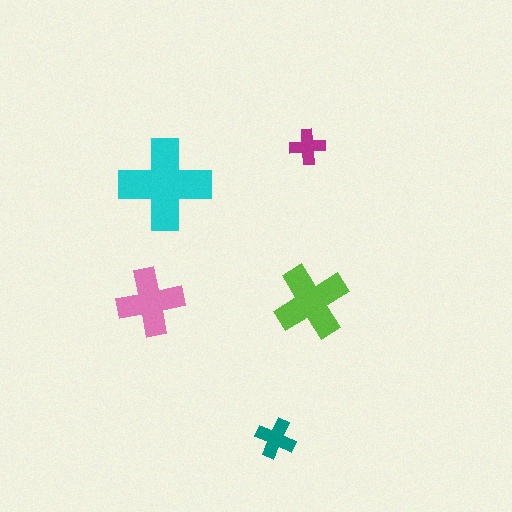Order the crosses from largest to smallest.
the cyan one, the lime one, the pink one, the teal one, the magenta one.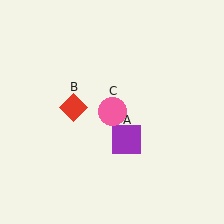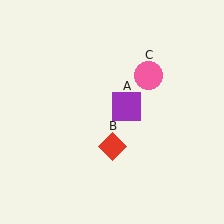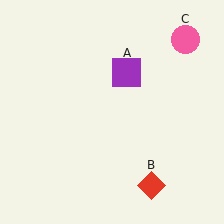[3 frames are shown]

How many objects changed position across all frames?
3 objects changed position: purple square (object A), red diamond (object B), pink circle (object C).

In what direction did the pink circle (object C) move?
The pink circle (object C) moved up and to the right.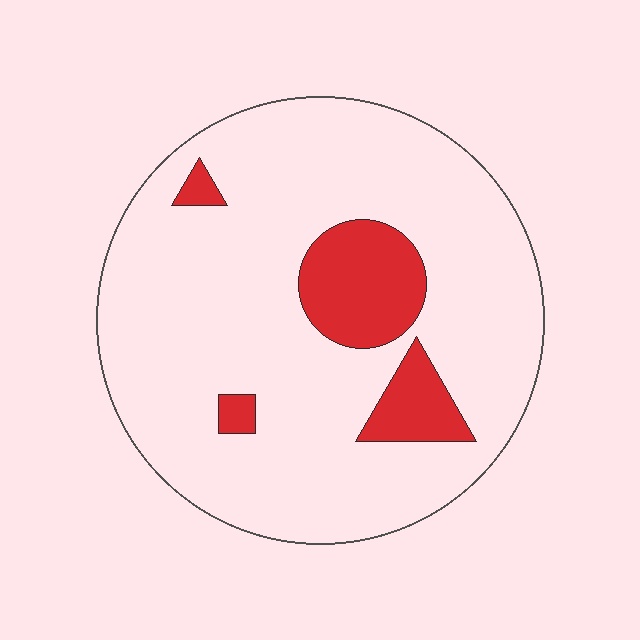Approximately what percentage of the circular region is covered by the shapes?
Approximately 15%.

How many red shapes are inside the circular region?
4.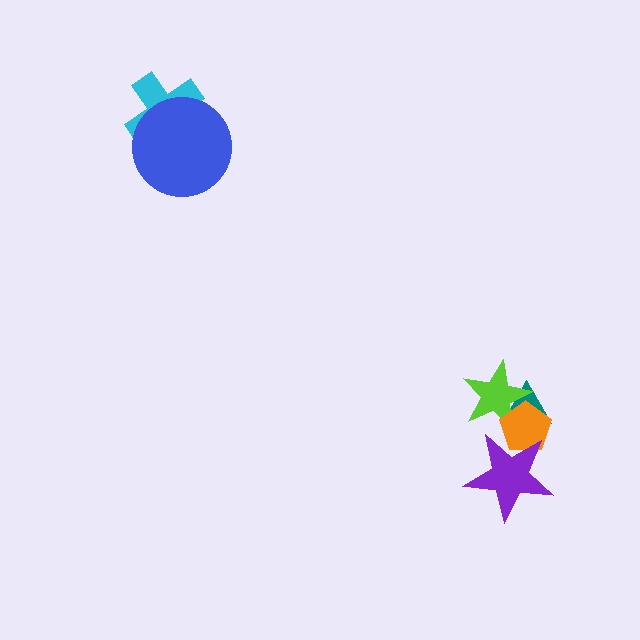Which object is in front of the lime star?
The orange pentagon is in front of the lime star.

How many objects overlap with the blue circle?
1 object overlaps with the blue circle.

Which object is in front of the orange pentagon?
The purple star is in front of the orange pentagon.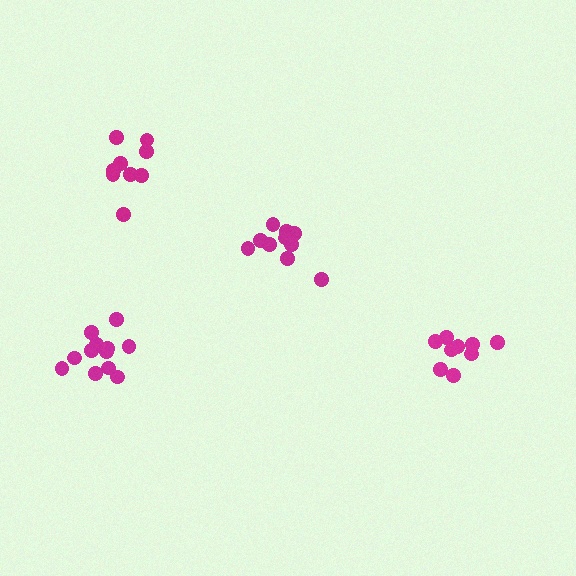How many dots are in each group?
Group 1: 12 dots, Group 2: 9 dots, Group 3: 9 dots, Group 4: 10 dots (40 total).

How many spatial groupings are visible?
There are 4 spatial groupings.